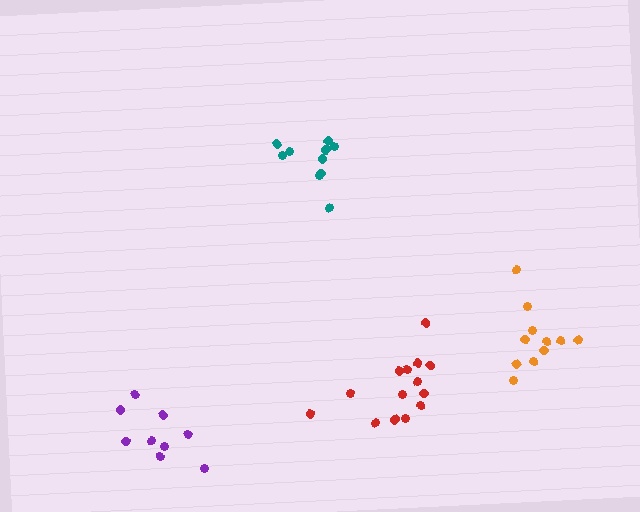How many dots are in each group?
Group 1: 14 dots, Group 2: 11 dots, Group 3: 10 dots, Group 4: 9 dots (44 total).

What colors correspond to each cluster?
The clusters are colored: red, orange, teal, purple.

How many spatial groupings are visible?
There are 4 spatial groupings.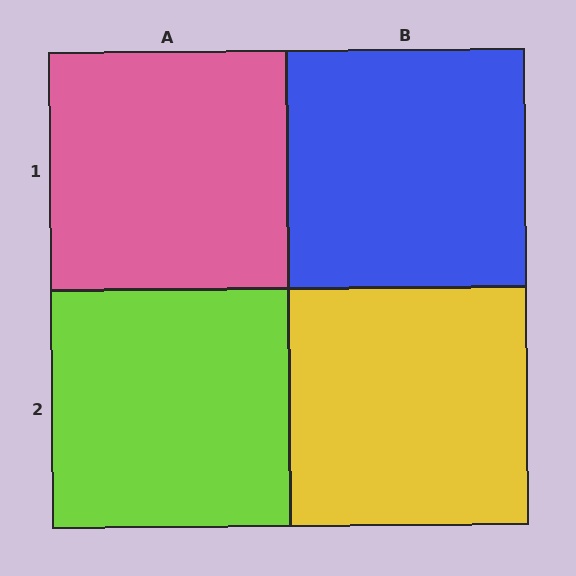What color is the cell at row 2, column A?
Lime.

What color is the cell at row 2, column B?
Yellow.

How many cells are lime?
1 cell is lime.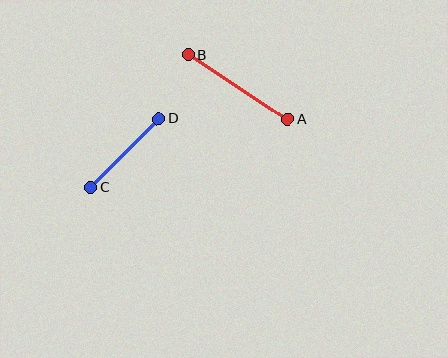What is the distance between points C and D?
The distance is approximately 96 pixels.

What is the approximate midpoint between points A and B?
The midpoint is at approximately (238, 87) pixels.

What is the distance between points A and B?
The distance is approximately 118 pixels.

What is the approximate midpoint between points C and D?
The midpoint is at approximately (124, 153) pixels.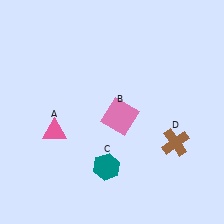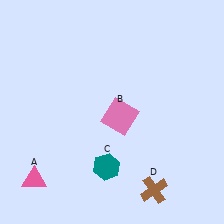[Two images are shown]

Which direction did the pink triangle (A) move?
The pink triangle (A) moved down.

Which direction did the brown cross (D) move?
The brown cross (D) moved down.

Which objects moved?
The objects that moved are: the pink triangle (A), the brown cross (D).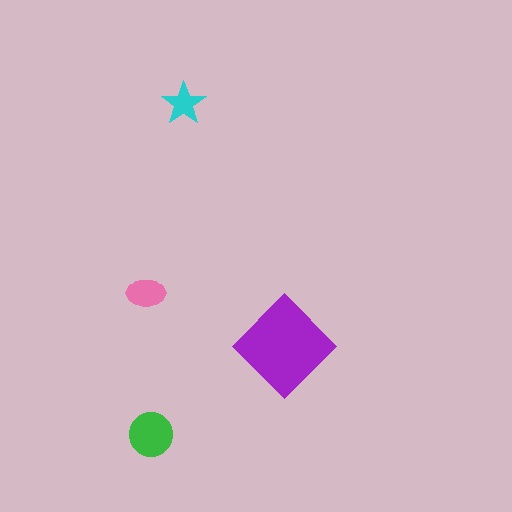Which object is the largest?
The purple diamond.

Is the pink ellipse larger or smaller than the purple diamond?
Smaller.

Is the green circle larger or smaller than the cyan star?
Larger.